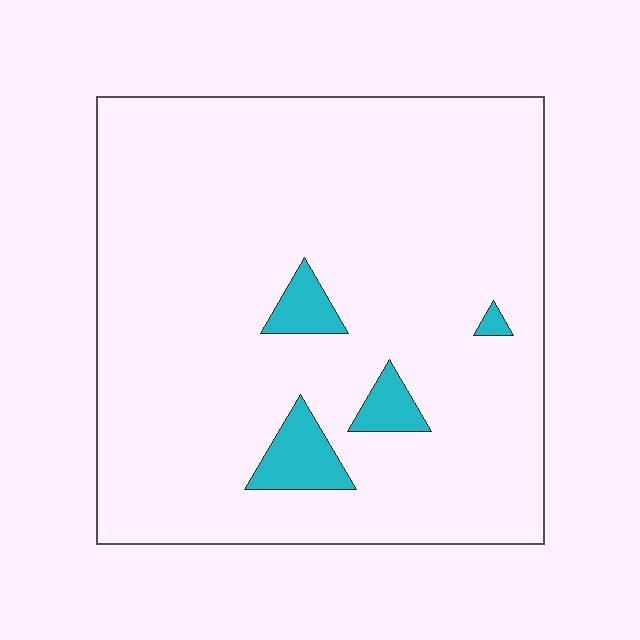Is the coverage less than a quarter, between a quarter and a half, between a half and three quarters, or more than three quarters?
Less than a quarter.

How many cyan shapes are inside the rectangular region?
4.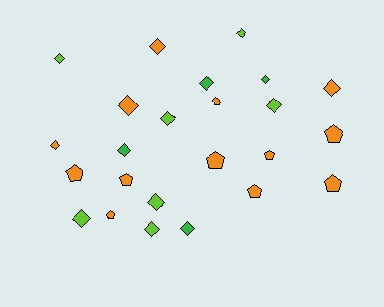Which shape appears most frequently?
Diamond, with 15 objects.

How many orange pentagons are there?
There are 9 orange pentagons.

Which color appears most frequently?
Orange, with 13 objects.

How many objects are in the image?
There are 24 objects.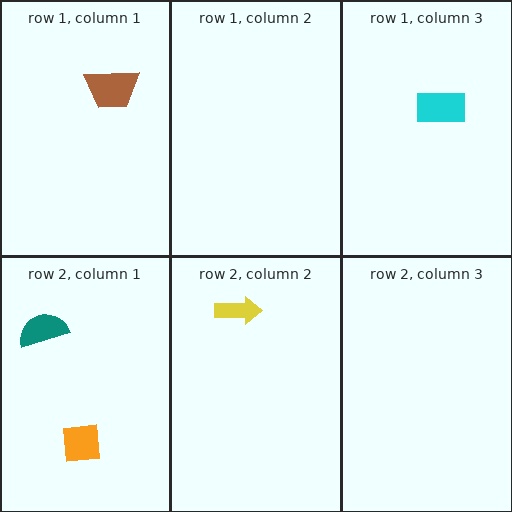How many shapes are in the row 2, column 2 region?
1.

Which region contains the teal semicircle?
The row 2, column 1 region.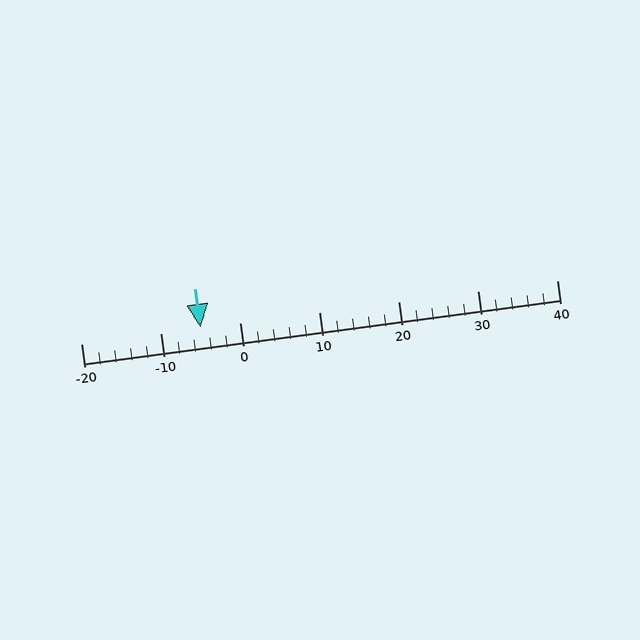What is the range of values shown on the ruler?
The ruler shows values from -20 to 40.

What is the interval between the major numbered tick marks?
The major tick marks are spaced 10 units apart.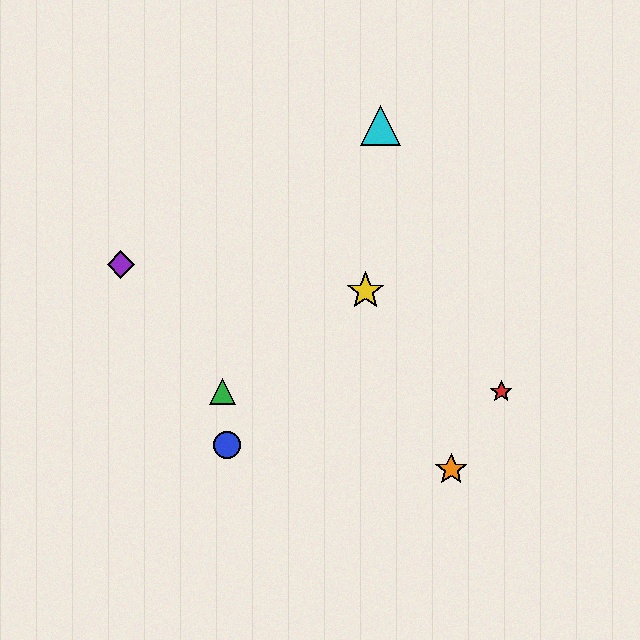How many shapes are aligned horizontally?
2 shapes (the red star, the green triangle) are aligned horizontally.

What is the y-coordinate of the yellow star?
The yellow star is at y≈291.